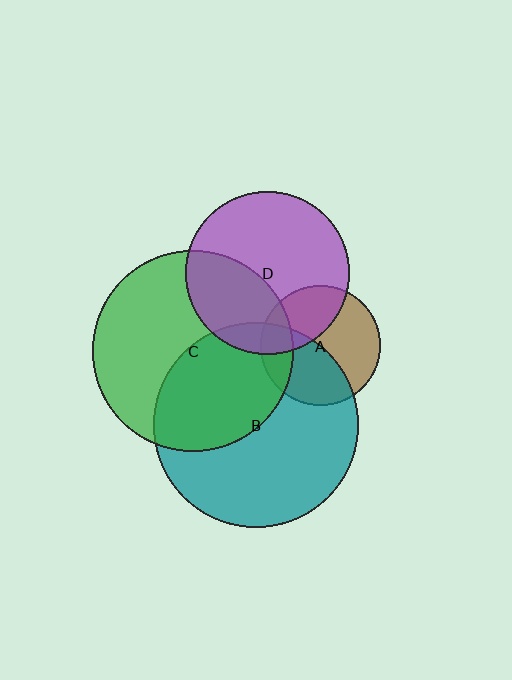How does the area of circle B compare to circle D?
Approximately 1.6 times.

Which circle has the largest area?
Circle B (teal).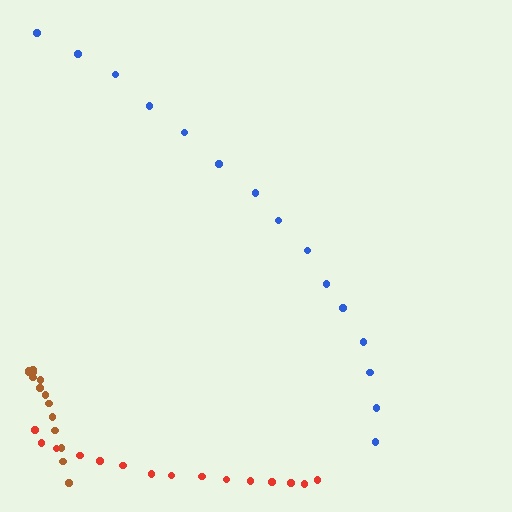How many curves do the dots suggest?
There are 3 distinct paths.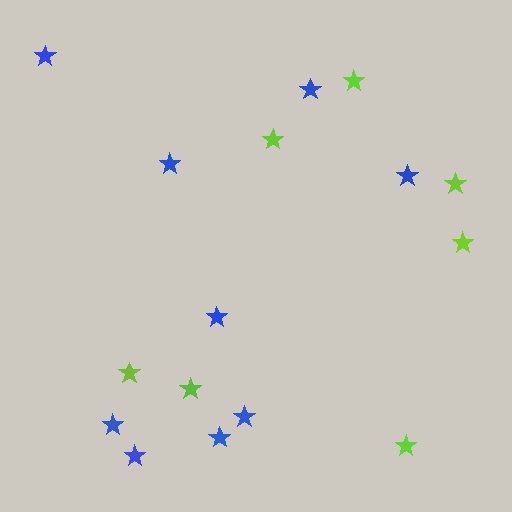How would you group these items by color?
There are 2 groups: one group of blue stars (9) and one group of lime stars (7).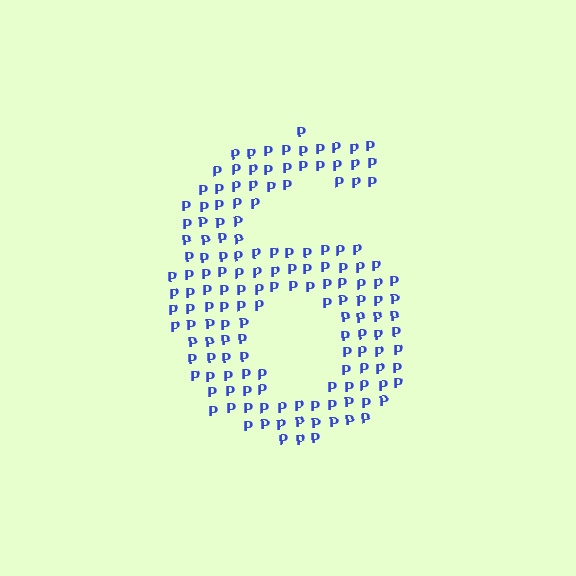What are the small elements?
The small elements are letter P's.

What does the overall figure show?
The overall figure shows the digit 6.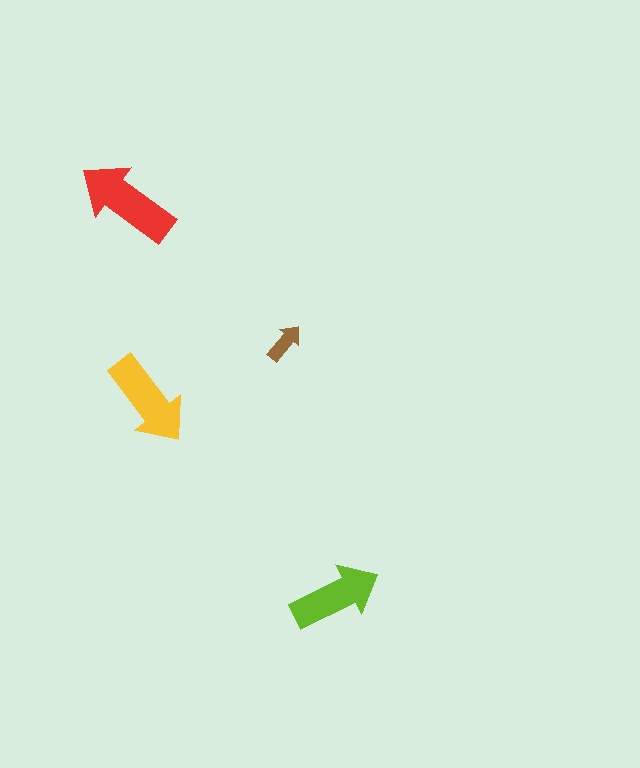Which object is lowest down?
The lime arrow is bottommost.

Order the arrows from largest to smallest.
the red one, the yellow one, the lime one, the brown one.